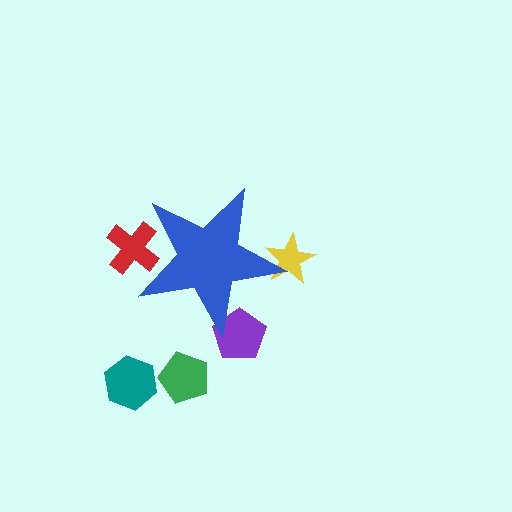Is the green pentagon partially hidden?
No, the green pentagon is fully visible.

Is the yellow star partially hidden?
Yes, the yellow star is partially hidden behind the blue star.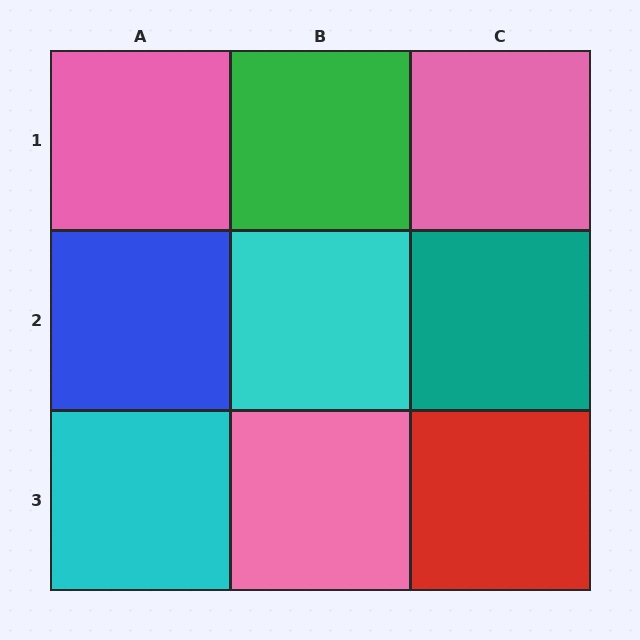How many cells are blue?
1 cell is blue.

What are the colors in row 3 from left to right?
Cyan, pink, red.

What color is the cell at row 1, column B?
Green.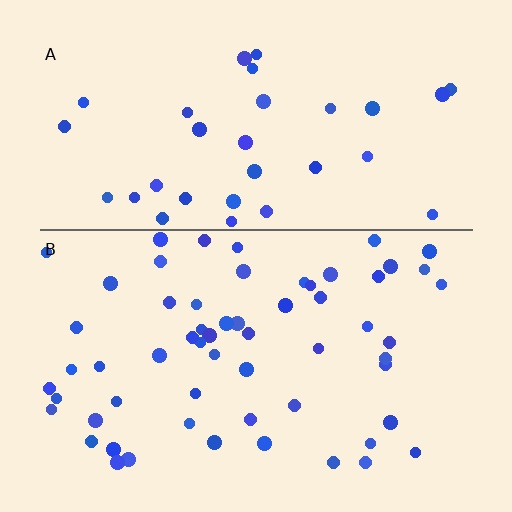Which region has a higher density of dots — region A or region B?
B (the bottom).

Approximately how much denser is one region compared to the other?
Approximately 1.8× — region B over region A.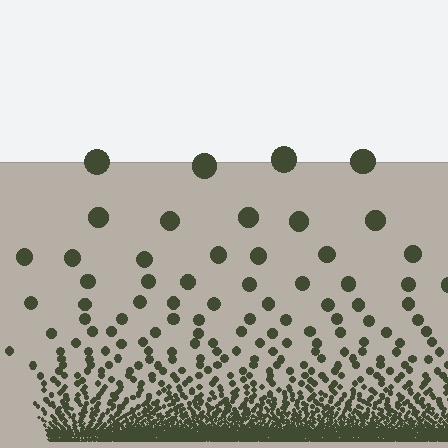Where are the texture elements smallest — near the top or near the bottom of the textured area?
Near the bottom.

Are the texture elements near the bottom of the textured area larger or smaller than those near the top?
Smaller. The gradient is inverted — elements near the bottom are smaller and denser.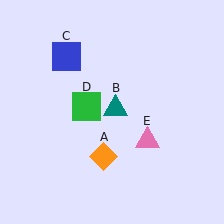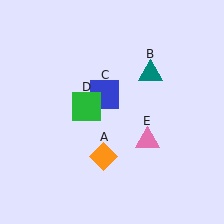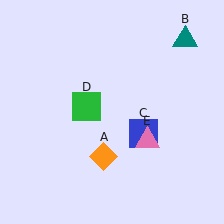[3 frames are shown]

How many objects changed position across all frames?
2 objects changed position: teal triangle (object B), blue square (object C).